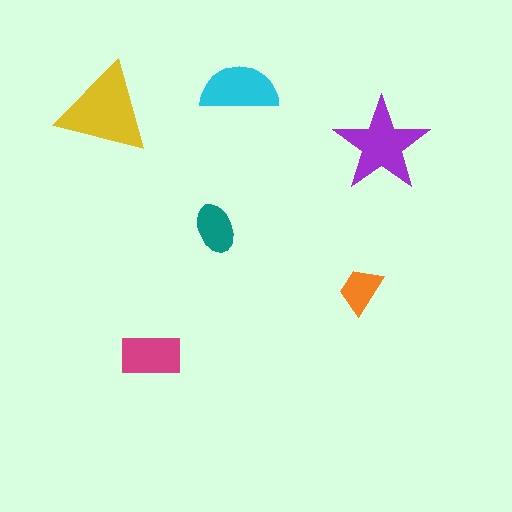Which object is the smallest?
The orange trapezoid.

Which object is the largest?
The yellow triangle.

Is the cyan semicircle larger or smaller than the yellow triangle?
Smaller.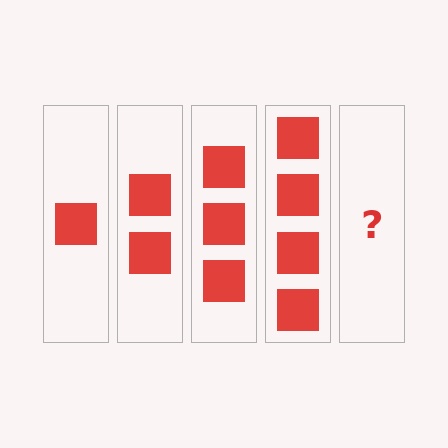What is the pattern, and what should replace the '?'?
The pattern is that each step adds one more square. The '?' should be 5 squares.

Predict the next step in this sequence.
The next step is 5 squares.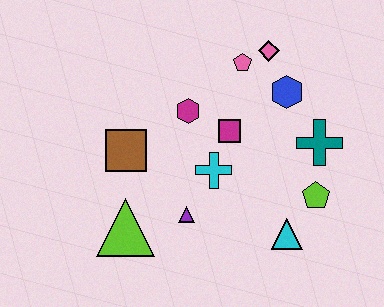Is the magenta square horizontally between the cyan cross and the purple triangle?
No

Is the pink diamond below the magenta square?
No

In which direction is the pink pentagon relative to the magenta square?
The pink pentagon is above the magenta square.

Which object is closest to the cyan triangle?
The lime pentagon is closest to the cyan triangle.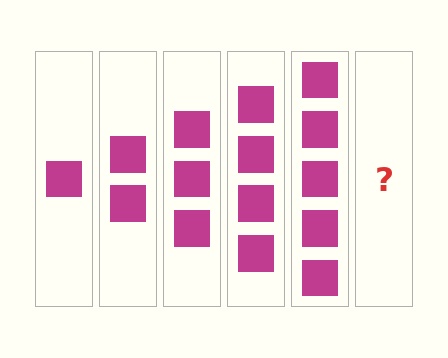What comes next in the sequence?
The next element should be 6 squares.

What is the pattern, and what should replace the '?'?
The pattern is that each step adds one more square. The '?' should be 6 squares.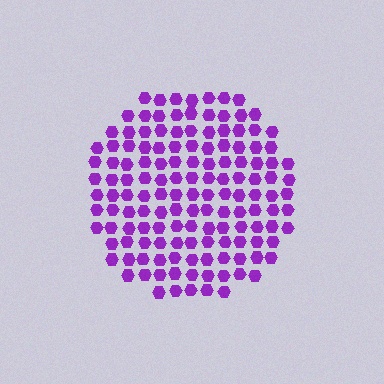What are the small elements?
The small elements are hexagons.